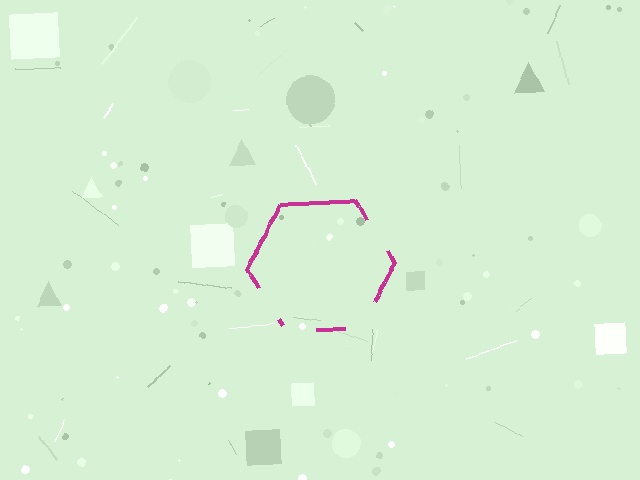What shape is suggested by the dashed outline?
The dashed outline suggests a hexagon.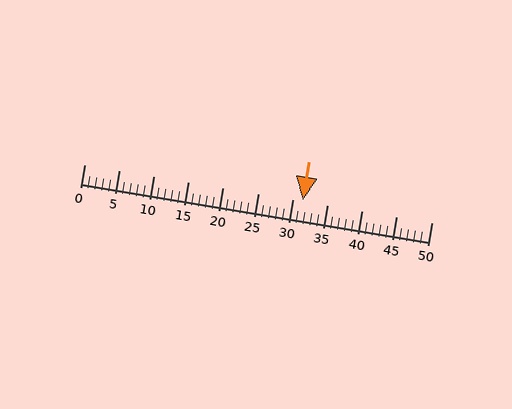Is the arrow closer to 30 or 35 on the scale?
The arrow is closer to 30.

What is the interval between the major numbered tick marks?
The major tick marks are spaced 5 units apart.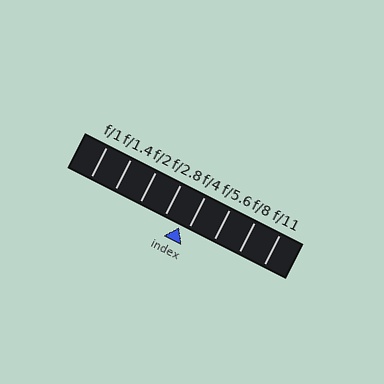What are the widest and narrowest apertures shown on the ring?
The widest aperture shown is f/1 and the narrowest is f/11.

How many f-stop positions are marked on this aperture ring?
There are 8 f-stop positions marked.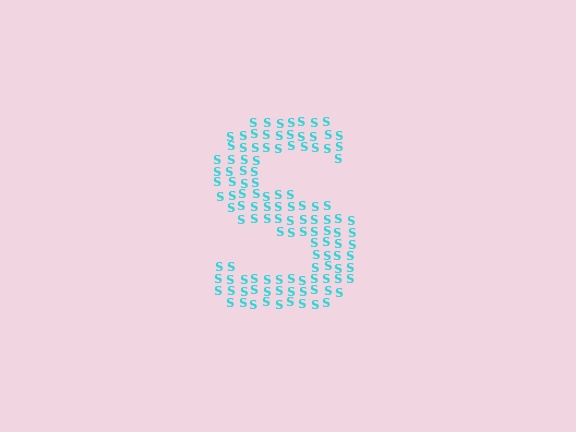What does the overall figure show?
The overall figure shows the letter S.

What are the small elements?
The small elements are letter S's.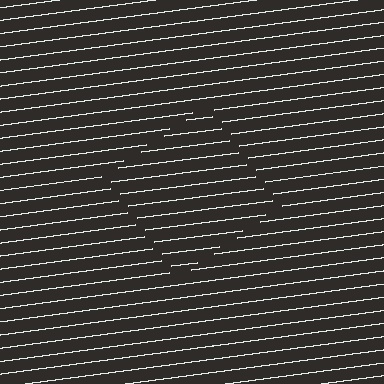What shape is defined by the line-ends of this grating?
An illusory square. The interior of the shape contains the same grating, shifted by half a period — the contour is defined by the phase discontinuity where line-ends from the inner and outer gratings abut.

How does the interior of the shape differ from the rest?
The interior of the shape contains the same grating, shifted by half a period — the contour is defined by the phase discontinuity where line-ends from the inner and outer gratings abut.